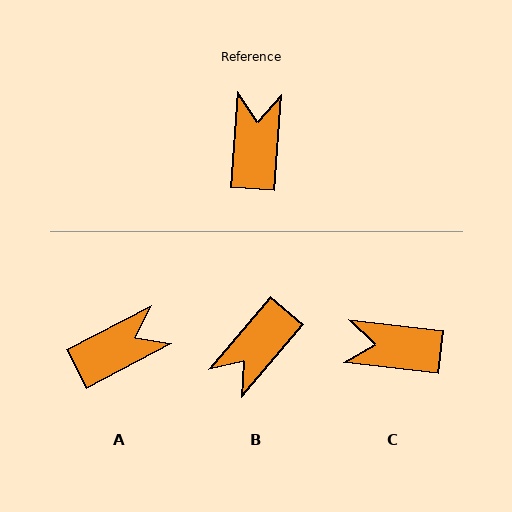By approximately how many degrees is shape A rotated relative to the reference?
Approximately 58 degrees clockwise.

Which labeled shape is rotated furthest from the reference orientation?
B, about 143 degrees away.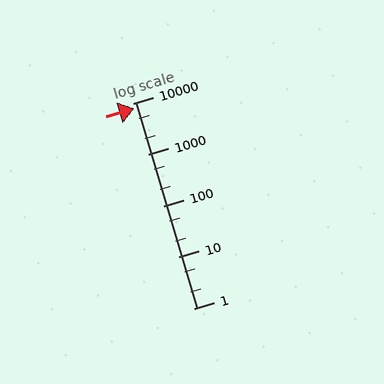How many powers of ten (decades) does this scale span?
The scale spans 4 decades, from 1 to 10000.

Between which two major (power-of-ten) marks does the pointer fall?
The pointer is between 1000 and 10000.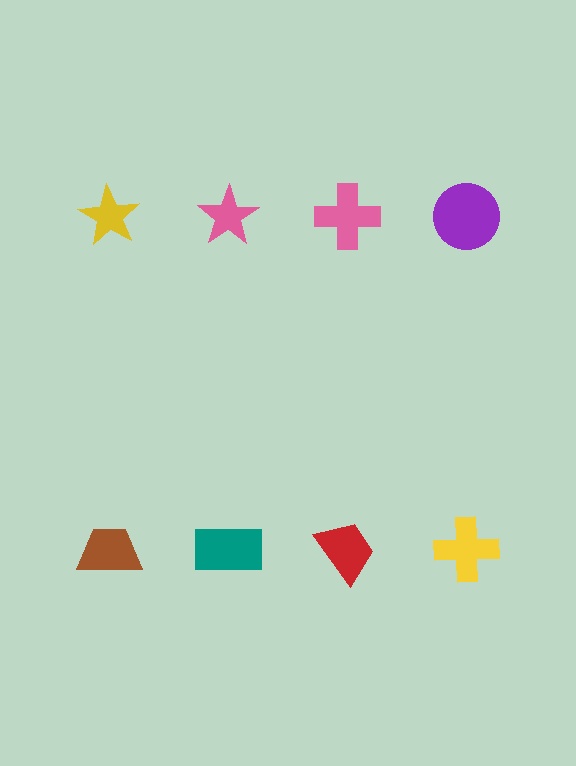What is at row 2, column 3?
A red trapezoid.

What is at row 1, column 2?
A pink star.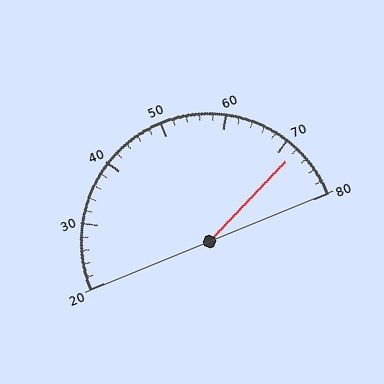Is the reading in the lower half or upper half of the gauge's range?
The reading is in the upper half of the range (20 to 80).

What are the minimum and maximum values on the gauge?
The gauge ranges from 20 to 80.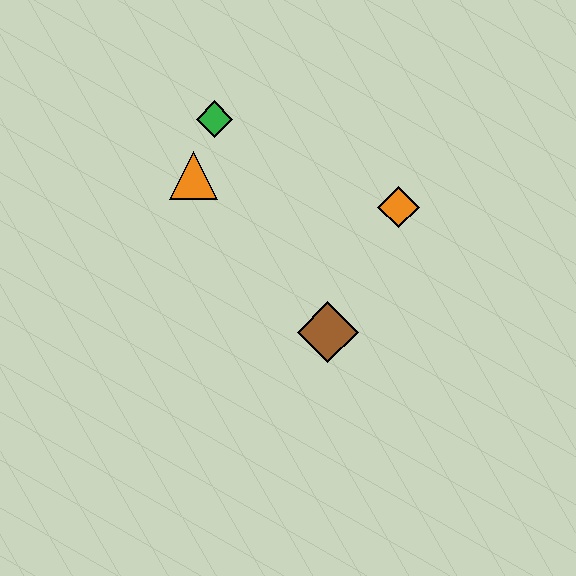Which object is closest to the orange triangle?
The green diamond is closest to the orange triangle.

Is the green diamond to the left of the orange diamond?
Yes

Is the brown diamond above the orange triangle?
No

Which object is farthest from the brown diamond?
The green diamond is farthest from the brown diamond.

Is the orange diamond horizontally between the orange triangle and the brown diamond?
No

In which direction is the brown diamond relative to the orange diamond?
The brown diamond is below the orange diamond.